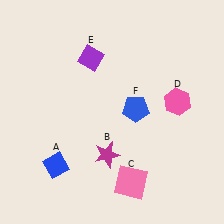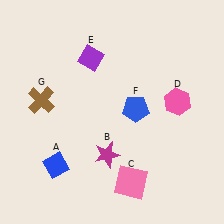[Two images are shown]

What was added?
A brown cross (G) was added in Image 2.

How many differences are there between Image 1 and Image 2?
There is 1 difference between the two images.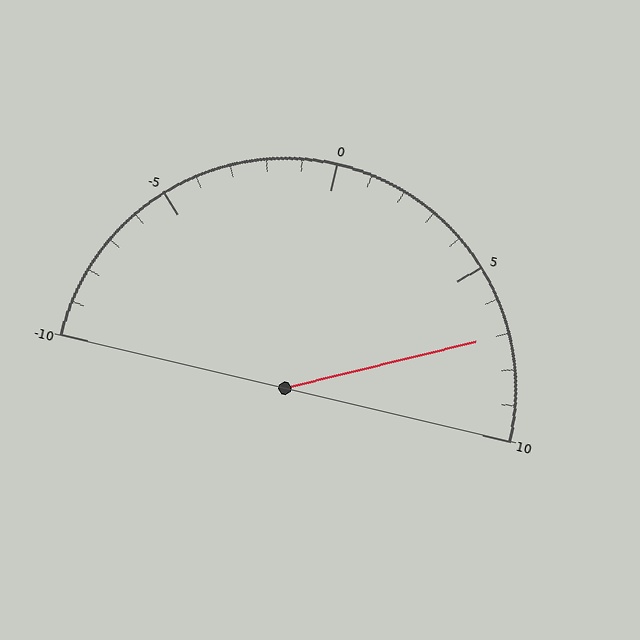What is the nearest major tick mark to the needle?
The nearest major tick mark is 5.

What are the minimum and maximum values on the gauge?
The gauge ranges from -10 to 10.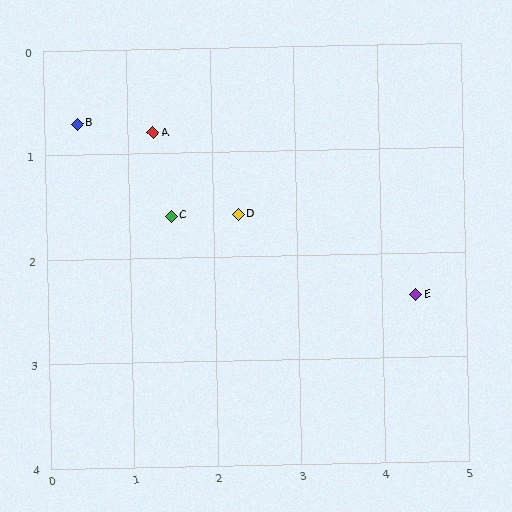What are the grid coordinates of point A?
Point A is at approximately (1.3, 0.8).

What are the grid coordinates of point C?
Point C is at approximately (1.5, 1.6).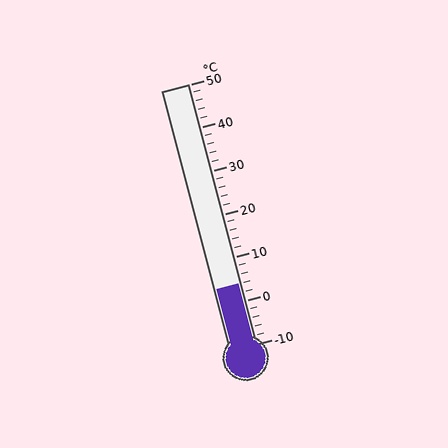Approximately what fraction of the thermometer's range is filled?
The thermometer is filled to approximately 25% of its range.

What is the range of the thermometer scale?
The thermometer scale ranges from -10°C to 50°C.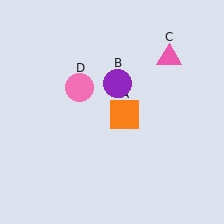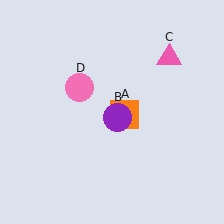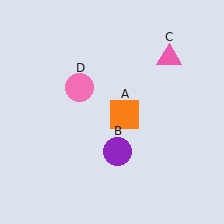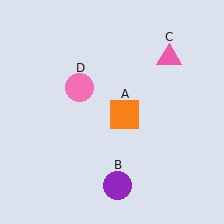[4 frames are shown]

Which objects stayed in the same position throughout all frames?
Orange square (object A) and pink triangle (object C) and pink circle (object D) remained stationary.